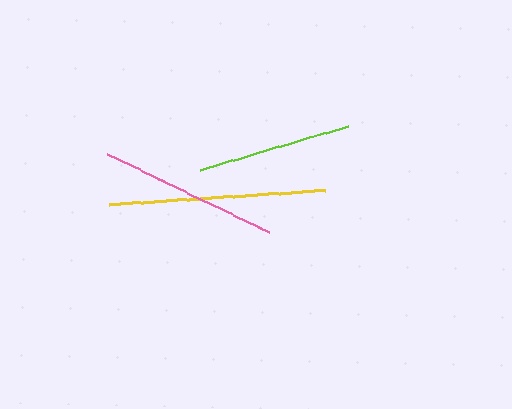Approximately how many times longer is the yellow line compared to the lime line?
The yellow line is approximately 1.4 times the length of the lime line.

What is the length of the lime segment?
The lime segment is approximately 154 pixels long.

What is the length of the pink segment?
The pink segment is approximately 180 pixels long.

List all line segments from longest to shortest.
From longest to shortest: yellow, pink, lime.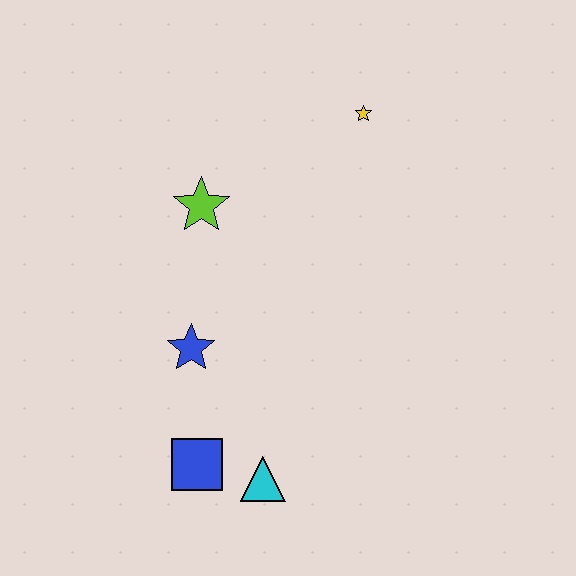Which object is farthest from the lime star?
The cyan triangle is farthest from the lime star.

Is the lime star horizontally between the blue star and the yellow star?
Yes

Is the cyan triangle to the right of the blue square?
Yes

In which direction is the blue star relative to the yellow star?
The blue star is below the yellow star.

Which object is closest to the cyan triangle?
The blue square is closest to the cyan triangle.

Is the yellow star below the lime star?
No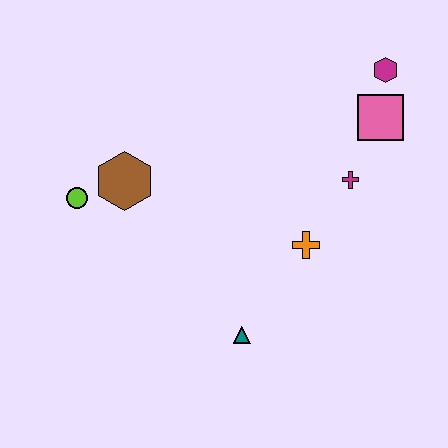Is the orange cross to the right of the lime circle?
Yes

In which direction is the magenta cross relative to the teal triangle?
The magenta cross is above the teal triangle.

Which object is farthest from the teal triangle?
The magenta hexagon is farthest from the teal triangle.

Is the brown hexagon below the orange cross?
No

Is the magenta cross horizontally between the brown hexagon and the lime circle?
No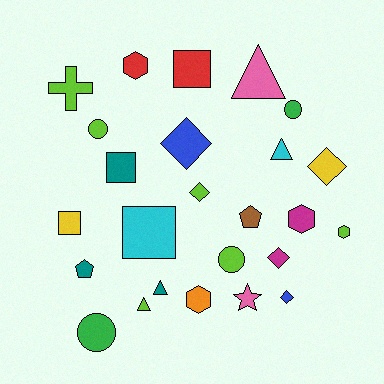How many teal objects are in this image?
There are 3 teal objects.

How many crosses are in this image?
There is 1 cross.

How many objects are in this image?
There are 25 objects.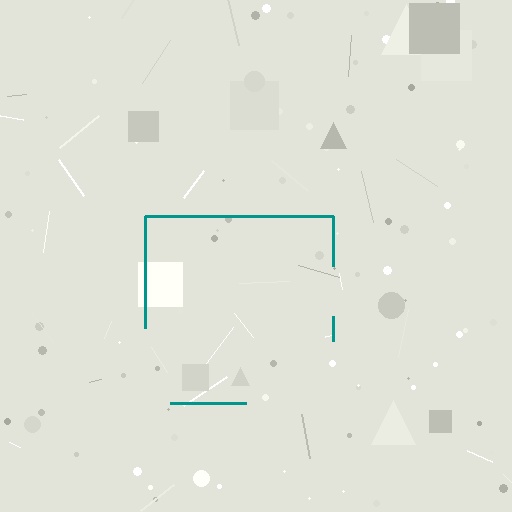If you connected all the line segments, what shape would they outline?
They would outline a square.